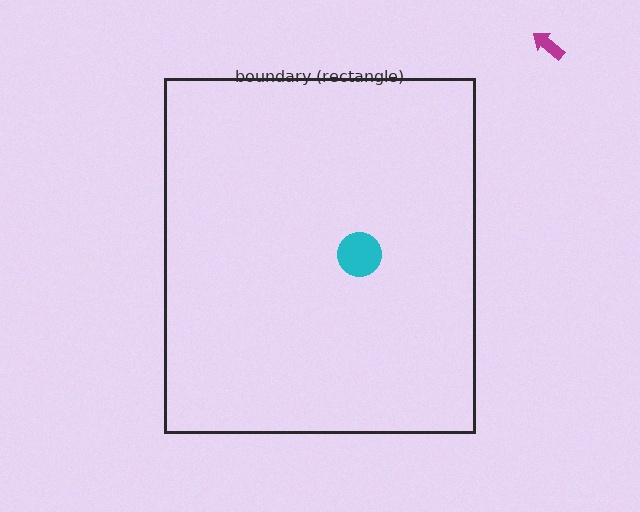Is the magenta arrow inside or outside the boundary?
Outside.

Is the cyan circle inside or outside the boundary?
Inside.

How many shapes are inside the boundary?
1 inside, 1 outside.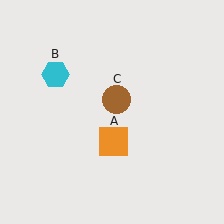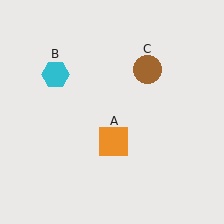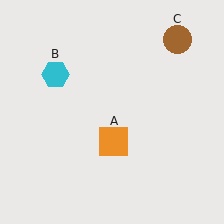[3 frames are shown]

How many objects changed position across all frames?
1 object changed position: brown circle (object C).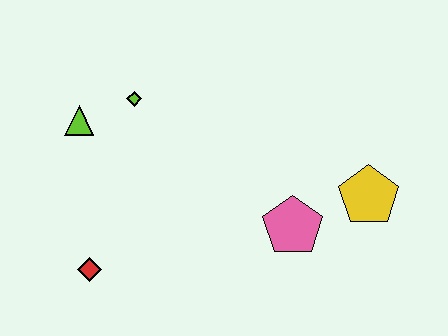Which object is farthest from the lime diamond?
The yellow pentagon is farthest from the lime diamond.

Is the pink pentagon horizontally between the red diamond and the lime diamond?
No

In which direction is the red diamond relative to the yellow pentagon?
The red diamond is to the left of the yellow pentagon.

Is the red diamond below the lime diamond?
Yes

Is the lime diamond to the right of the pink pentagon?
No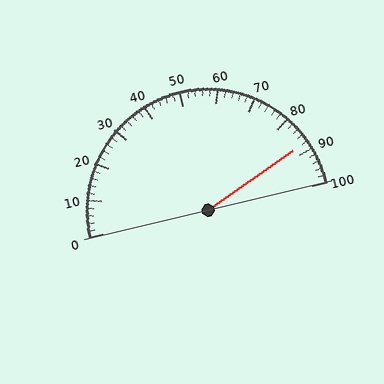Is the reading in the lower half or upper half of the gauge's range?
The reading is in the upper half of the range (0 to 100).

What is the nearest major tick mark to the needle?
The nearest major tick mark is 90.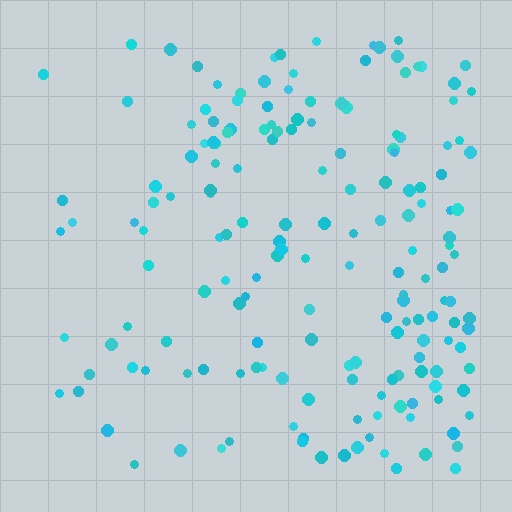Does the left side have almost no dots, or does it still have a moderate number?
Still a moderate number, just noticeably fewer than the right.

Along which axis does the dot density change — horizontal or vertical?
Horizontal.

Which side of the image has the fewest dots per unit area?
The left.